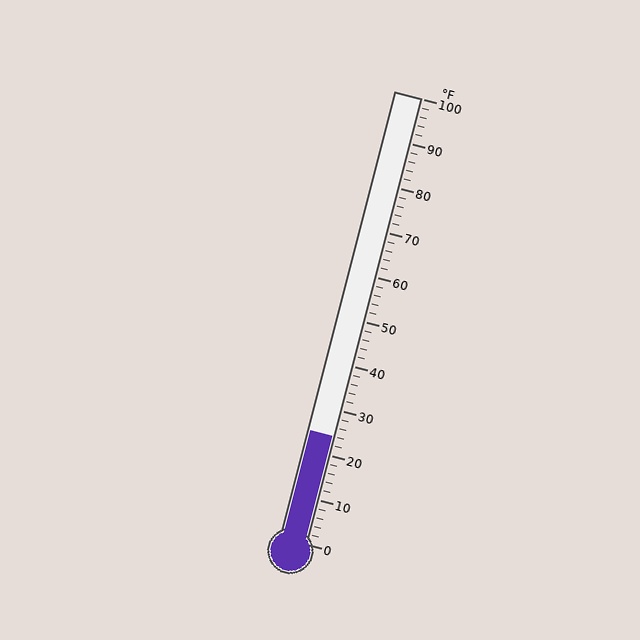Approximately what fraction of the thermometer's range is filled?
The thermometer is filled to approximately 25% of its range.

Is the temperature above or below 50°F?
The temperature is below 50°F.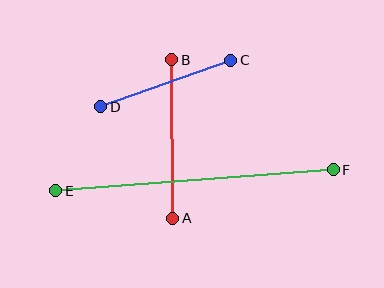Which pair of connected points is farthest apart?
Points E and F are farthest apart.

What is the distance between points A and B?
The distance is approximately 158 pixels.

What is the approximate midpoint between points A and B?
The midpoint is at approximately (172, 139) pixels.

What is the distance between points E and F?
The distance is approximately 278 pixels.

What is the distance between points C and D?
The distance is approximately 138 pixels.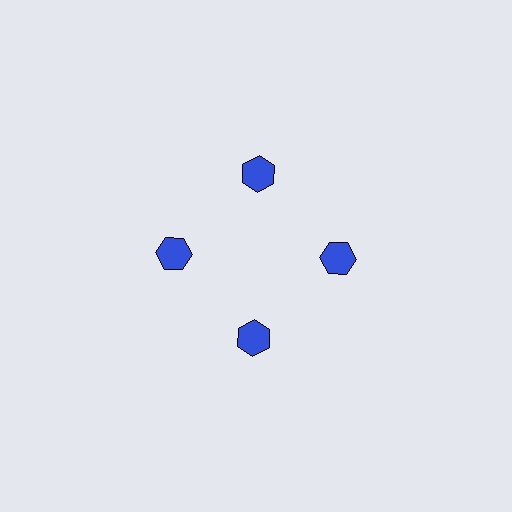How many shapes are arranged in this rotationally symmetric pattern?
There are 4 shapes, arranged in 4 groups of 1.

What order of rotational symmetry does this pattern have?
This pattern has 4-fold rotational symmetry.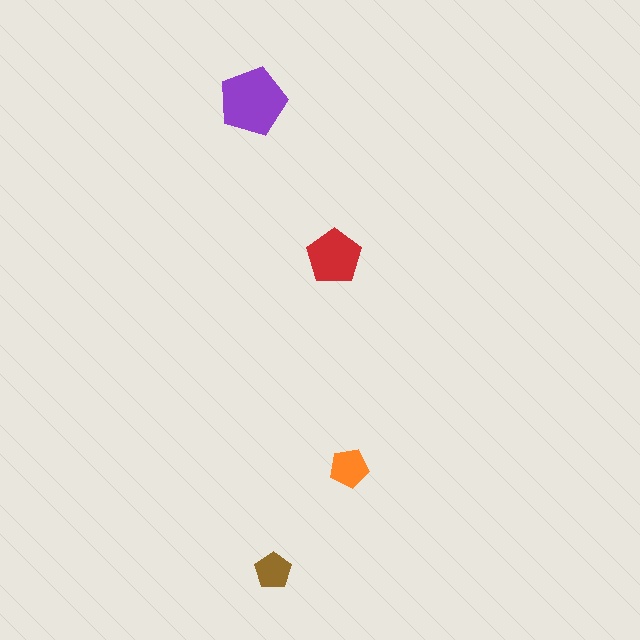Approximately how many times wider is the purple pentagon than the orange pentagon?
About 2 times wider.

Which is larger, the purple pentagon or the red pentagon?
The purple one.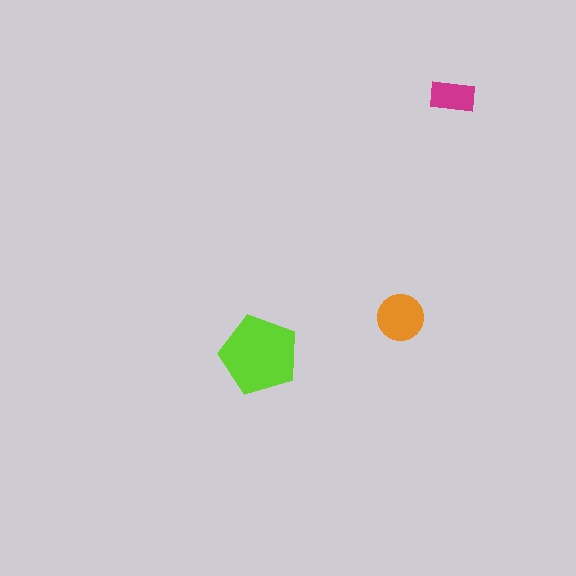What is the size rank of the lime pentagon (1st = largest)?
1st.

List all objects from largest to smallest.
The lime pentagon, the orange circle, the magenta rectangle.